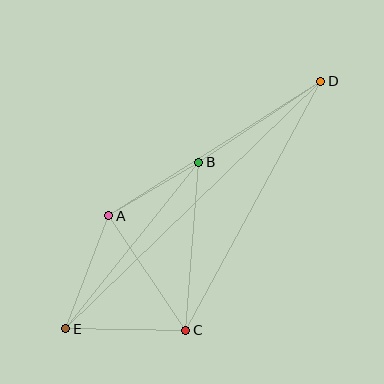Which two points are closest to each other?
Points A and B are closest to each other.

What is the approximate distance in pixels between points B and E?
The distance between B and E is approximately 213 pixels.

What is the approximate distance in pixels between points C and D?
The distance between C and D is approximately 283 pixels.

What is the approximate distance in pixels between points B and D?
The distance between B and D is approximately 146 pixels.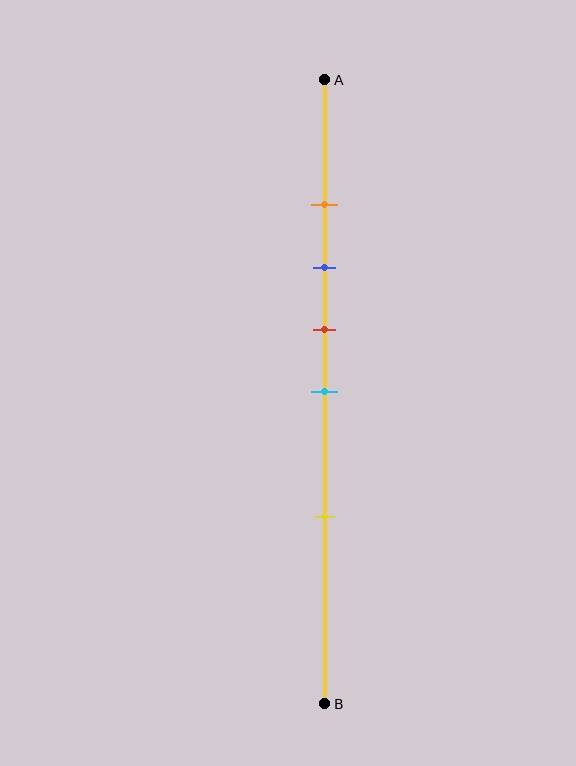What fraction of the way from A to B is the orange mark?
The orange mark is approximately 20% (0.2) of the way from A to B.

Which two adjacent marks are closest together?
The orange and blue marks are the closest adjacent pair.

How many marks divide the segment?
There are 5 marks dividing the segment.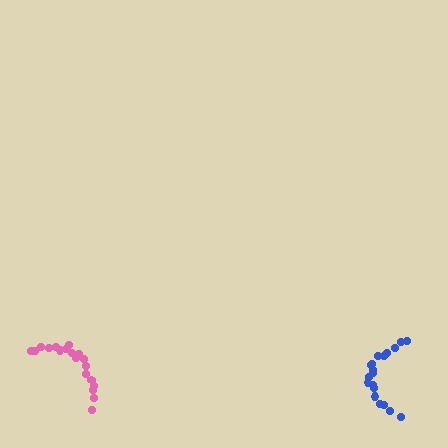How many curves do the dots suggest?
There are 2 distinct paths.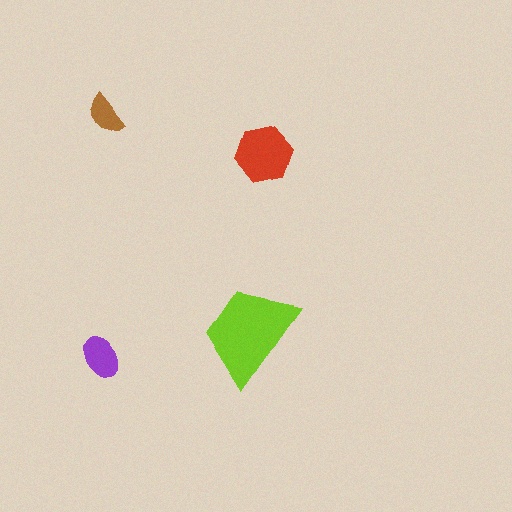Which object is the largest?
The lime trapezoid.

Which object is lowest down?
The purple ellipse is bottommost.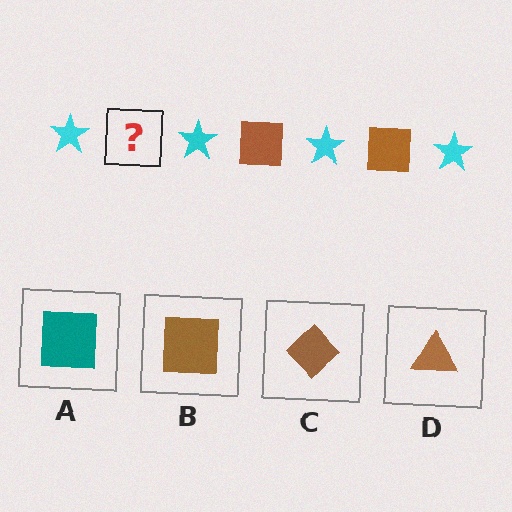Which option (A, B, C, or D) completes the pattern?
B.